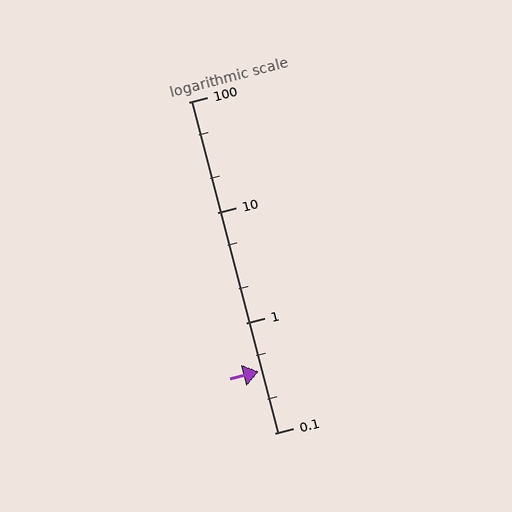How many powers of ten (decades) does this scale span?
The scale spans 3 decades, from 0.1 to 100.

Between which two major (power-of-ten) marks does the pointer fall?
The pointer is between 0.1 and 1.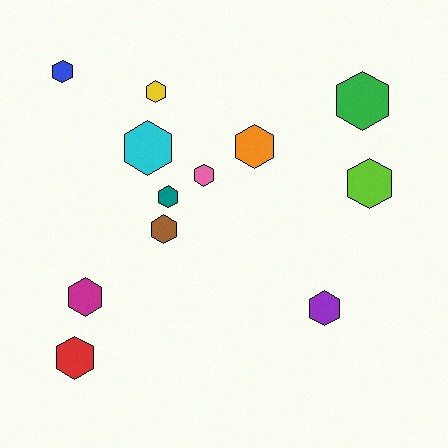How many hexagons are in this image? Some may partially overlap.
There are 12 hexagons.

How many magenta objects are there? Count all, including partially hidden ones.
There is 1 magenta object.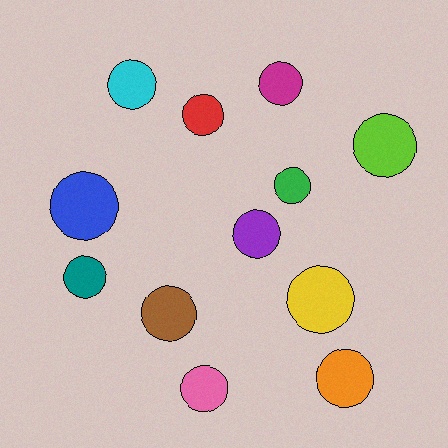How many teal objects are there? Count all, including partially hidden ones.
There is 1 teal object.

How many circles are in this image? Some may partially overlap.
There are 12 circles.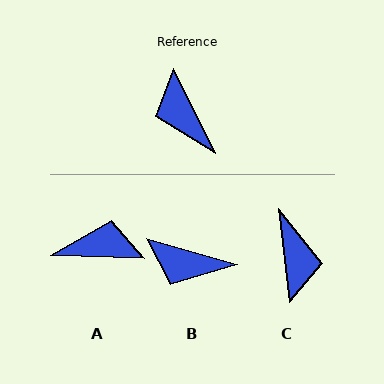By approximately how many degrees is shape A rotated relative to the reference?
Approximately 119 degrees clockwise.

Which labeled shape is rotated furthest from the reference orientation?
C, about 160 degrees away.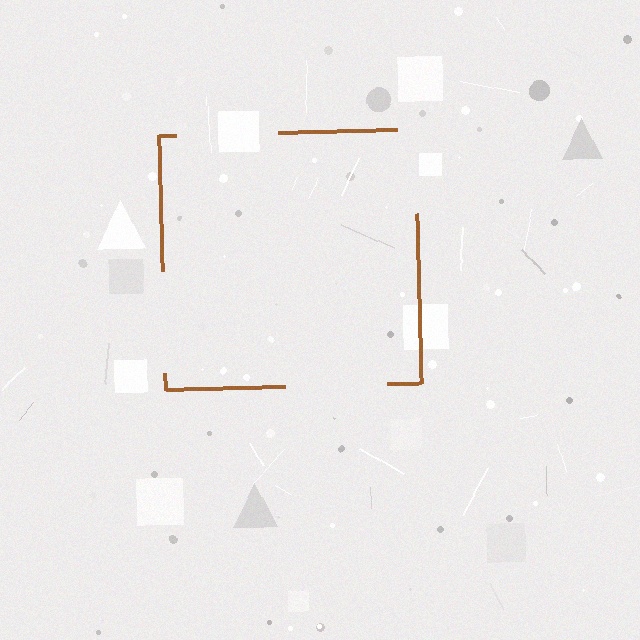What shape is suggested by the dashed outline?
The dashed outline suggests a square.